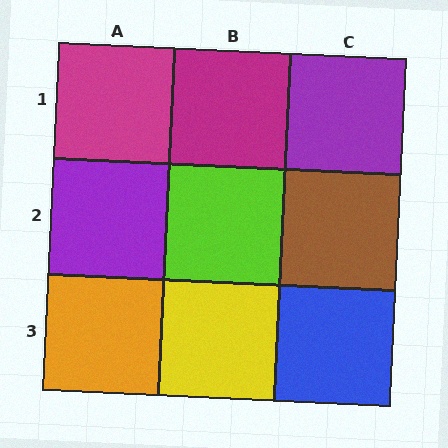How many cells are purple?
2 cells are purple.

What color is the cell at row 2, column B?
Lime.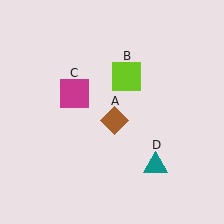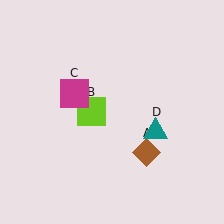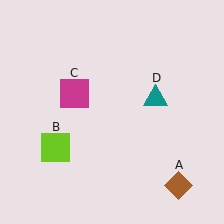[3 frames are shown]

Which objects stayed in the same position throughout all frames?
Magenta square (object C) remained stationary.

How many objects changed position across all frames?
3 objects changed position: brown diamond (object A), lime square (object B), teal triangle (object D).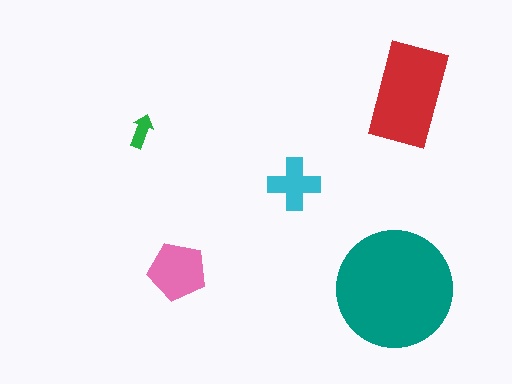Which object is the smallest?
The green arrow.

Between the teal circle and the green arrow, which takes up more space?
The teal circle.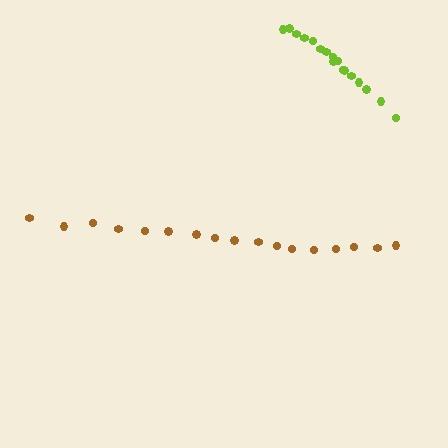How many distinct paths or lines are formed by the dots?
There are 2 distinct paths.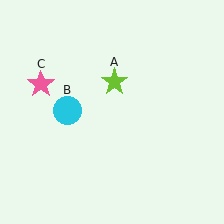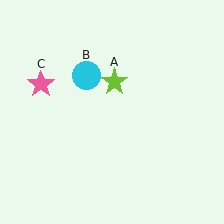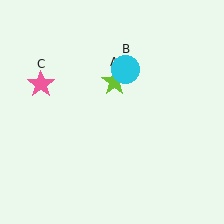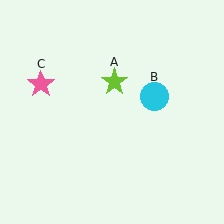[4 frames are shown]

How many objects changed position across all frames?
1 object changed position: cyan circle (object B).